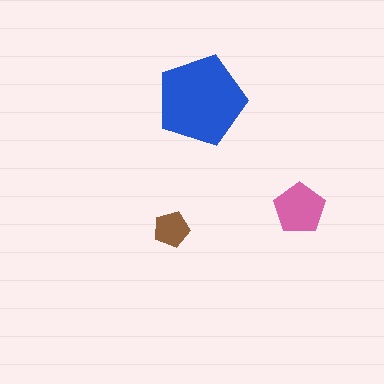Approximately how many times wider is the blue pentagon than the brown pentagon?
About 2.5 times wider.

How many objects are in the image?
There are 3 objects in the image.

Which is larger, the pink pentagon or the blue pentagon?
The blue one.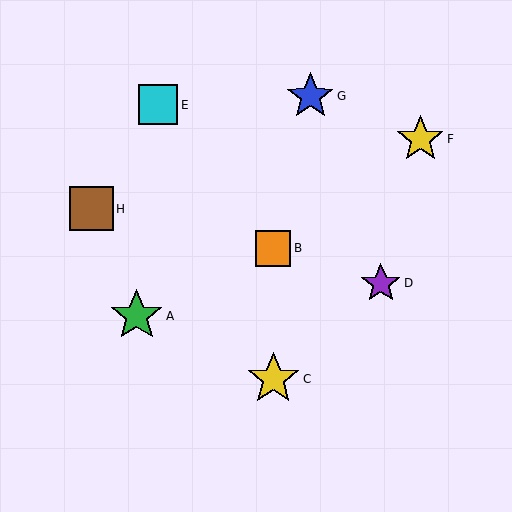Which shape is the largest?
The yellow star (labeled C) is the largest.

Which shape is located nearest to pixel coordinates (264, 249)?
The orange square (labeled B) at (273, 248) is nearest to that location.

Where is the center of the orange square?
The center of the orange square is at (273, 248).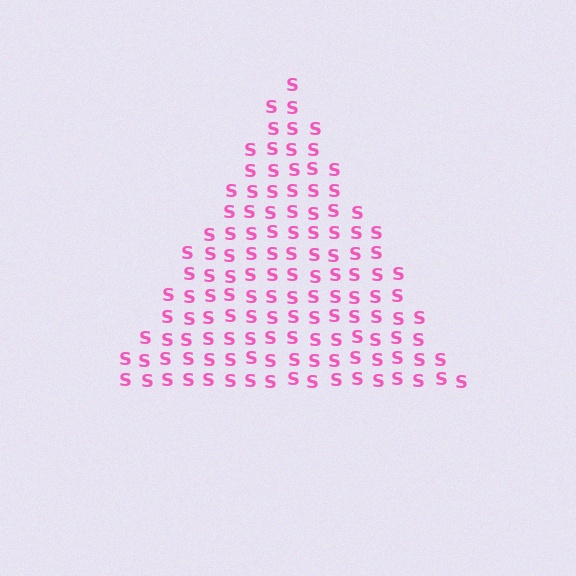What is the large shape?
The large shape is a triangle.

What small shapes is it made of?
It is made of small letter S's.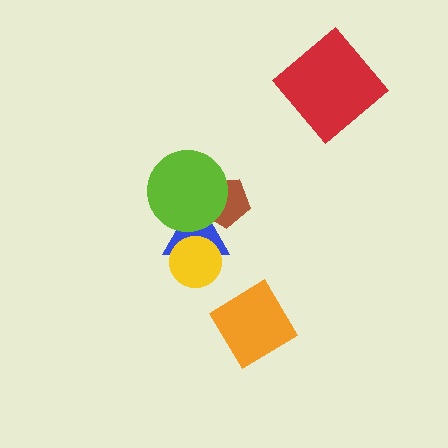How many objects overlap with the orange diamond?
0 objects overlap with the orange diamond.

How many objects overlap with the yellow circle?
1 object overlaps with the yellow circle.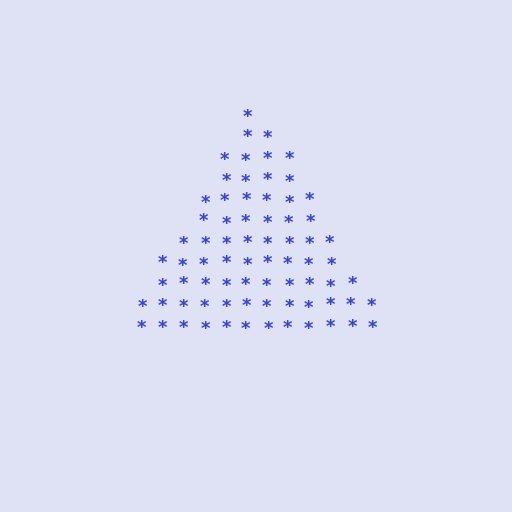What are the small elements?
The small elements are asterisks.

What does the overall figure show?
The overall figure shows a triangle.